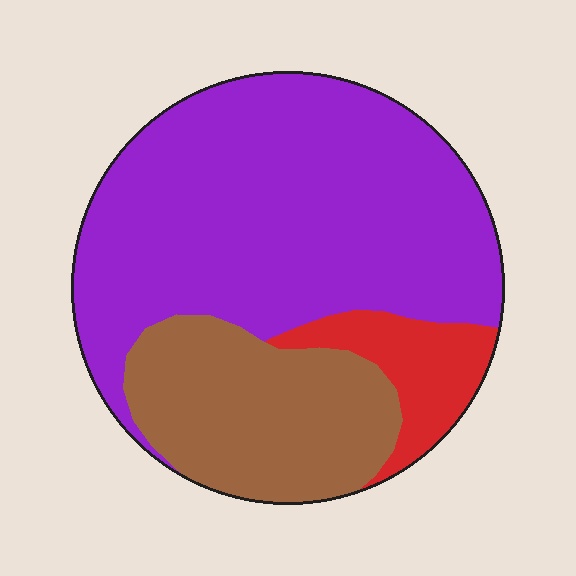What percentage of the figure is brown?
Brown covers roughly 25% of the figure.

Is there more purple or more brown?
Purple.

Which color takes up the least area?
Red, at roughly 10%.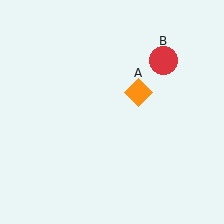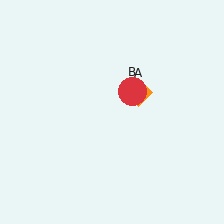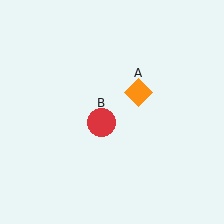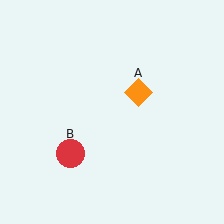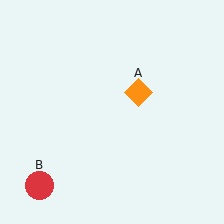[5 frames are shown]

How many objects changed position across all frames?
1 object changed position: red circle (object B).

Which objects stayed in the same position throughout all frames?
Orange diamond (object A) remained stationary.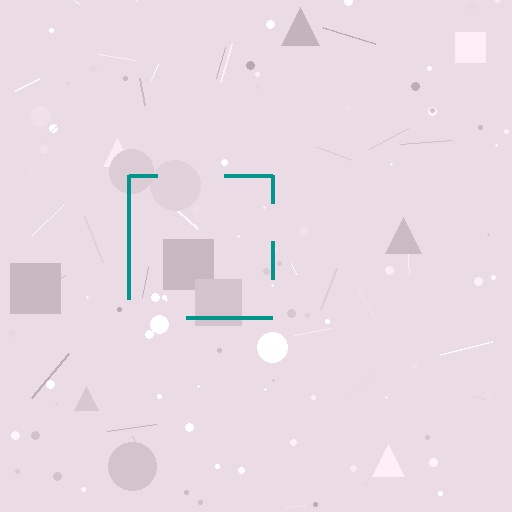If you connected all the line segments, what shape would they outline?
They would outline a square.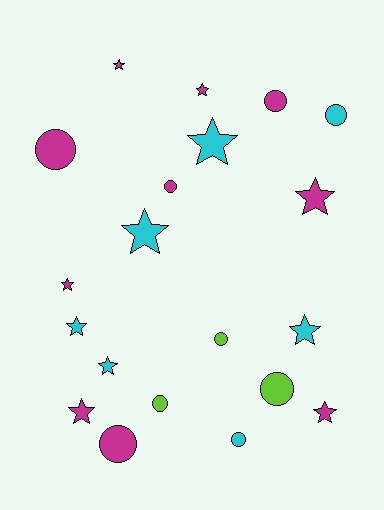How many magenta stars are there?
There are 6 magenta stars.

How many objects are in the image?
There are 20 objects.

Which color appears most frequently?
Magenta, with 10 objects.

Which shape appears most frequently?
Star, with 11 objects.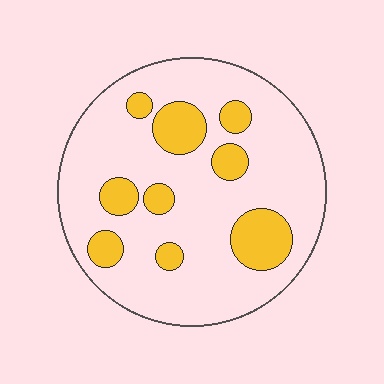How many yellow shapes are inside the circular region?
9.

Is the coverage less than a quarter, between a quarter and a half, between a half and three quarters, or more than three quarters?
Less than a quarter.